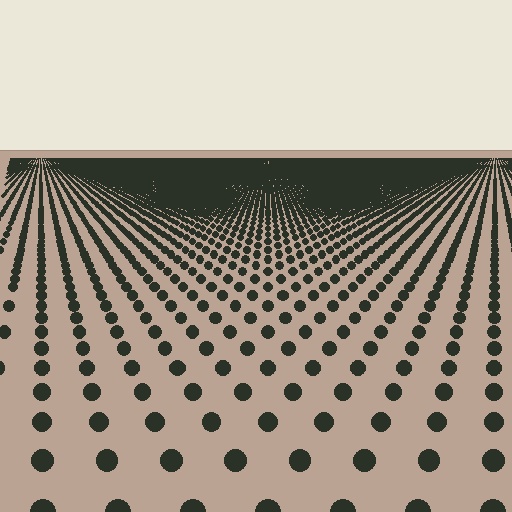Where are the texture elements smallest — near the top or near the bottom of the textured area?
Near the top.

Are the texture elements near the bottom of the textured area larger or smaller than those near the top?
Larger. Near the bottom, elements are closer to the viewer and appear at a bigger on-screen size.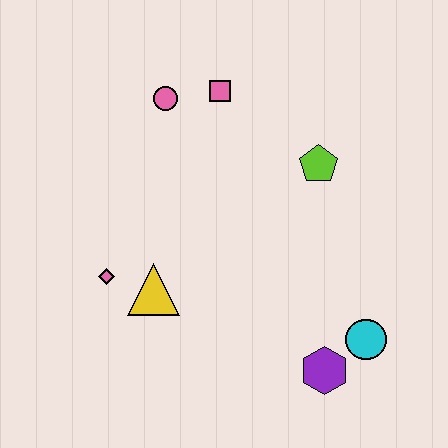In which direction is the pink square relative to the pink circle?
The pink square is to the right of the pink circle.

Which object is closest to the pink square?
The pink circle is closest to the pink square.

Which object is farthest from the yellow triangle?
The cyan circle is farthest from the yellow triangle.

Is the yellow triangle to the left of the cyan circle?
Yes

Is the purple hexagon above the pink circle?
No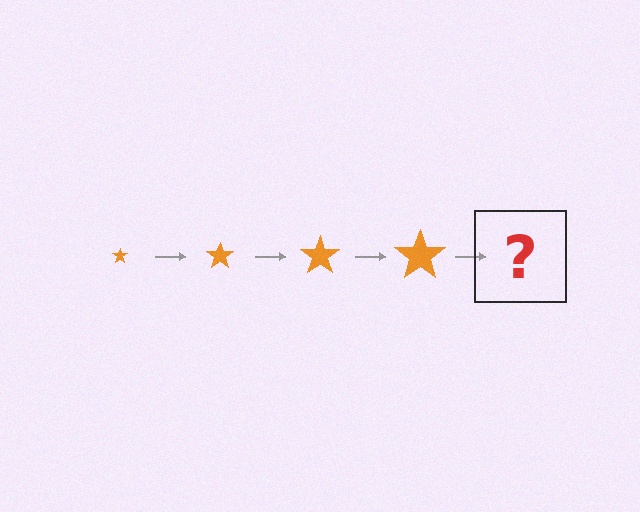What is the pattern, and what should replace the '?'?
The pattern is that the star gets progressively larger each step. The '?' should be an orange star, larger than the previous one.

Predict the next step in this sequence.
The next step is an orange star, larger than the previous one.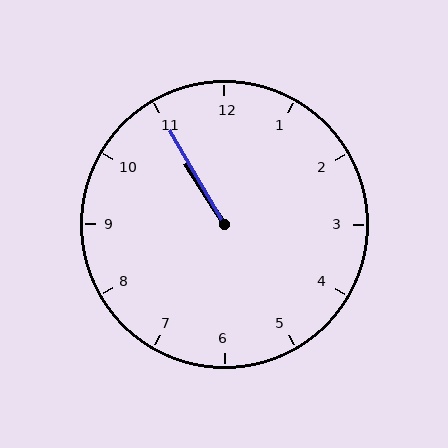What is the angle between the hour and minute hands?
Approximately 2 degrees.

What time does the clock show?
10:55.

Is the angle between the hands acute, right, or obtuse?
It is acute.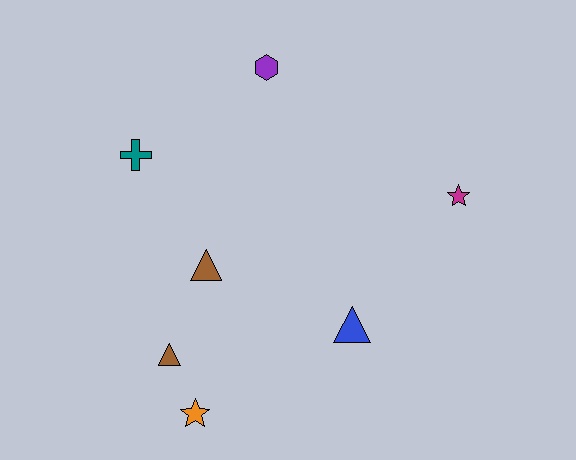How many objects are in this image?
There are 7 objects.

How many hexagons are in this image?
There is 1 hexagon.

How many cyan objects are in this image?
There are no cyan objects.